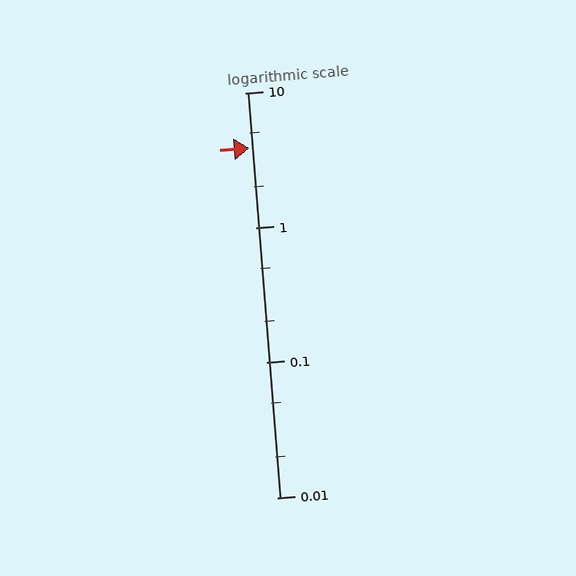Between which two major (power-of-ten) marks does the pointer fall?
The pointer is between 1 and 10.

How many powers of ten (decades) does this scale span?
The scale spans 3 decades, from 0.01 to 10.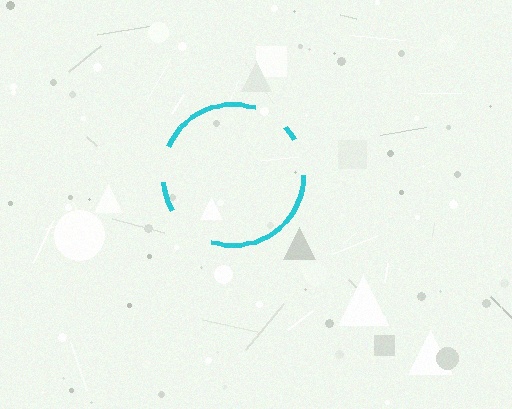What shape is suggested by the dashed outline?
The dashed outline suggests a circle.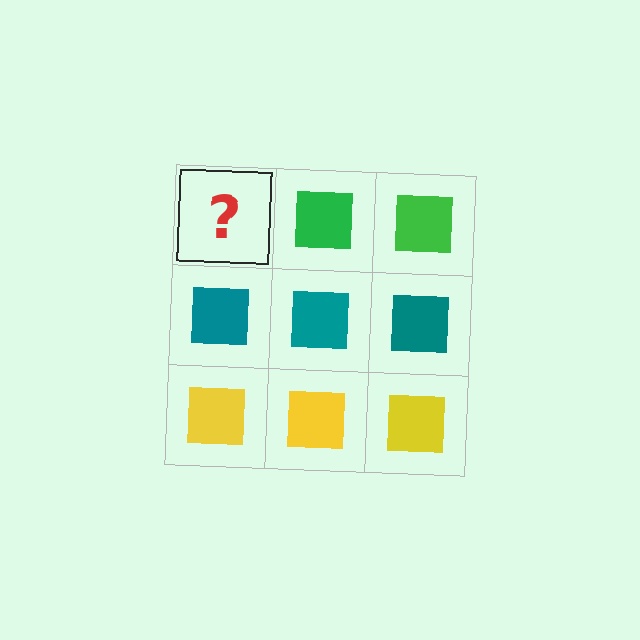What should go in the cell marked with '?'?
The missing cell should contain a green square.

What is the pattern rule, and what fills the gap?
The rule is that each row has a consistent color. The gap should be filled with a green square.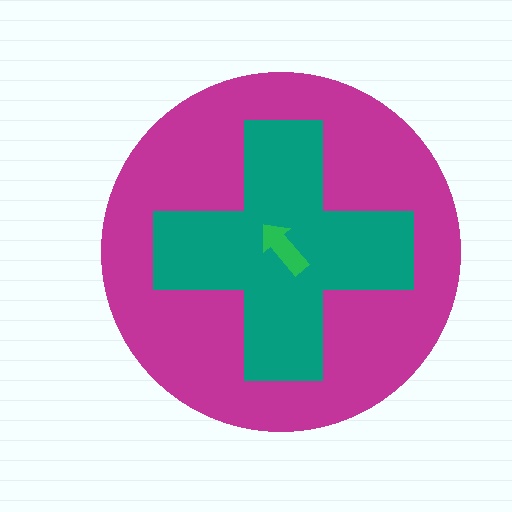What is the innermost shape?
The green arrow.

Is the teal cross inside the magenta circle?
Yes.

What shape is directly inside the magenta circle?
The teal cross.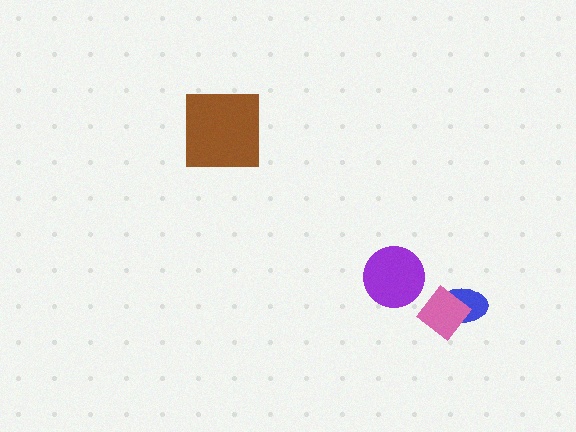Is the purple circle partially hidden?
No, no other shape covers it.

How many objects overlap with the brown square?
0 objects overlap with the brown square.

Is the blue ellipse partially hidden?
Yes, it is partially covered by another shape.